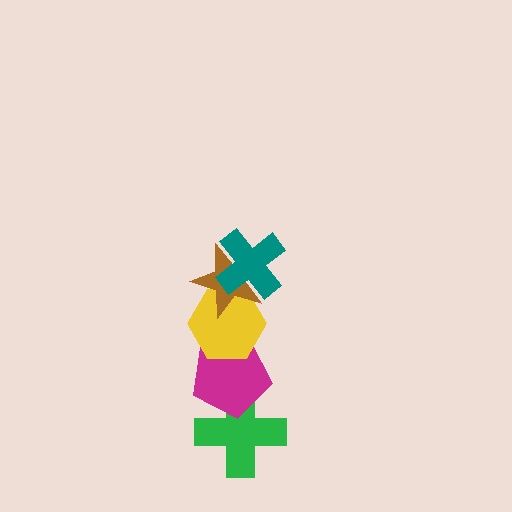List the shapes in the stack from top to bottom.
From top to bottom: the teal cross, the brown star, the yellow hexagon, the magenta pentagon, the green cross.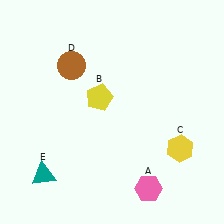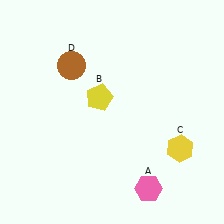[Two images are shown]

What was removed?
The teal triangle (E) was removed in Image 2.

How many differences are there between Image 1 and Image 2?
There is 1 difference between the two images.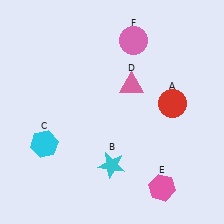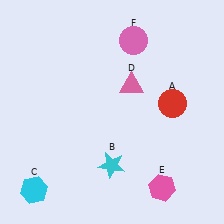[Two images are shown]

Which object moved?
The cyan hexagon (C) moved down.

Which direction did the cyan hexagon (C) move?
The cyan hexagon (C) moved down.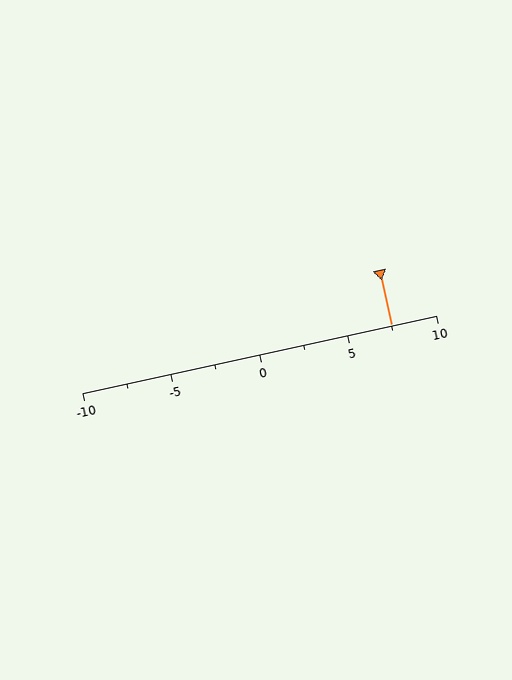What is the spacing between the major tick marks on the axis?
The major ticks are spaced 5 apart.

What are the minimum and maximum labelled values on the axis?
The axis runs from -10 to 10.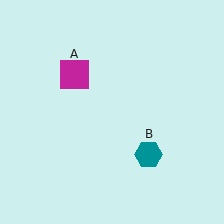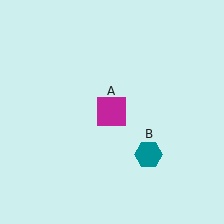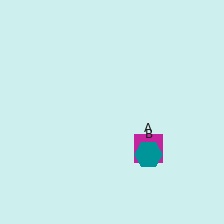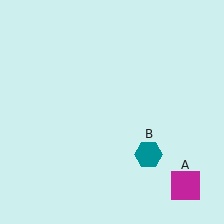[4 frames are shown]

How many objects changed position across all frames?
1 object changed position: magenta square (object A).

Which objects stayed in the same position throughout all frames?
Teal hexagon (object B) remained stationary.